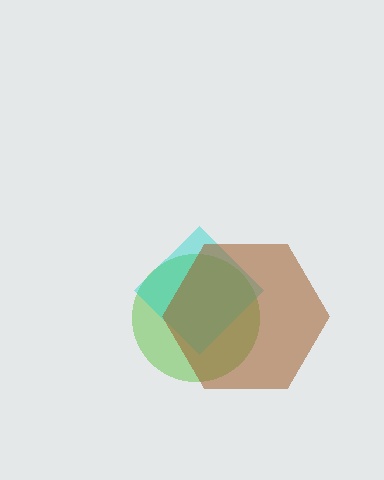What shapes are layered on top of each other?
The layered shapes are: a lime circle, a cyan diamond, a brown hexagon.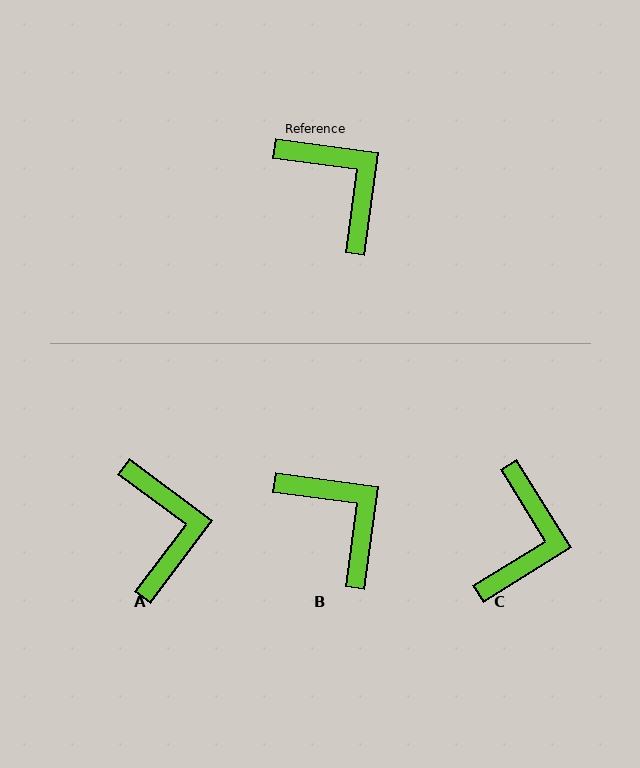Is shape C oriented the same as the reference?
No, it is off by about 51 degrees.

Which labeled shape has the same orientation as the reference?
B.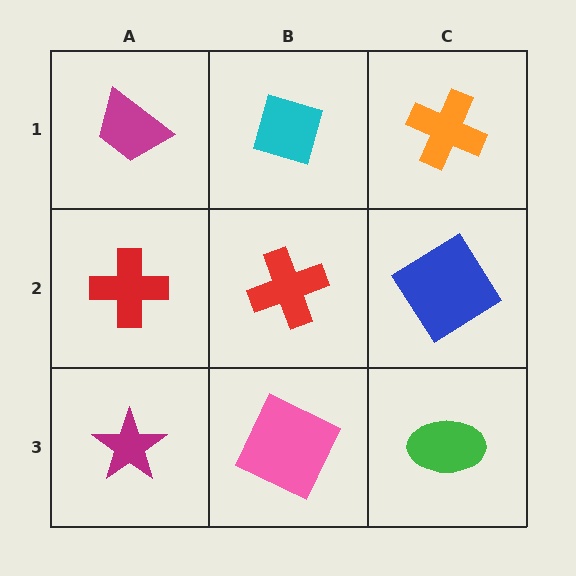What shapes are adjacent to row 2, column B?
A cyan diamond (row 1, column B), a pink square (row 3, column B), a red cross (row 2, column A), a blue diamond (row 2, column C).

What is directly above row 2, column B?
A cyan diamond.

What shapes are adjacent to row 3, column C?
A blue diamond (row 2, column C), a pink square (row 3, column B).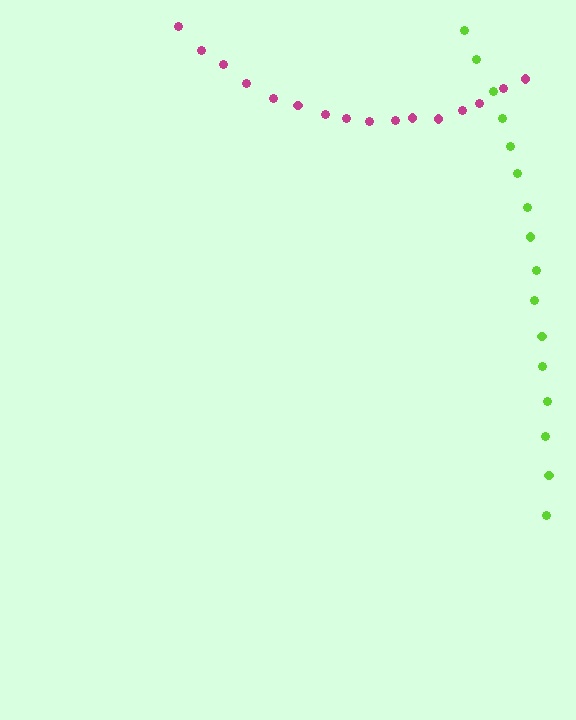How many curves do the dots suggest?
There are 2 distinct paths.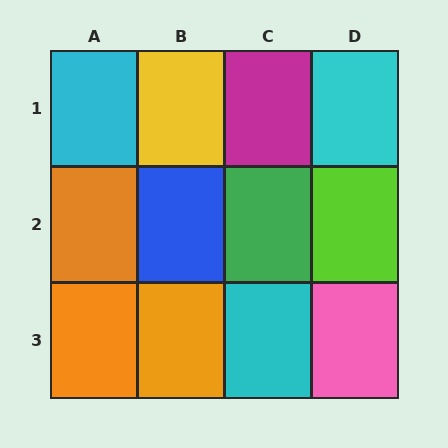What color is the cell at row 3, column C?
Cyan.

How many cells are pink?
1 cell is pink.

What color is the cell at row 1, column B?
Yellow.